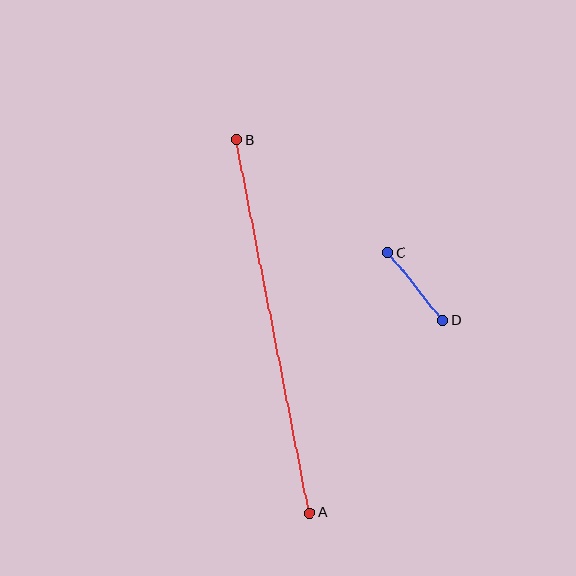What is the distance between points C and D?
The distance is approximately 87 pixels.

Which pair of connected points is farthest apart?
Points A and B are farthest apart.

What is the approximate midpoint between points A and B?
The midpoint is at approximately (273, 326) pixels.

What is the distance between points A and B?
The distance is approximately 380 pixels.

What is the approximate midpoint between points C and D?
The midpoint is at approximately (415, 286) pixels.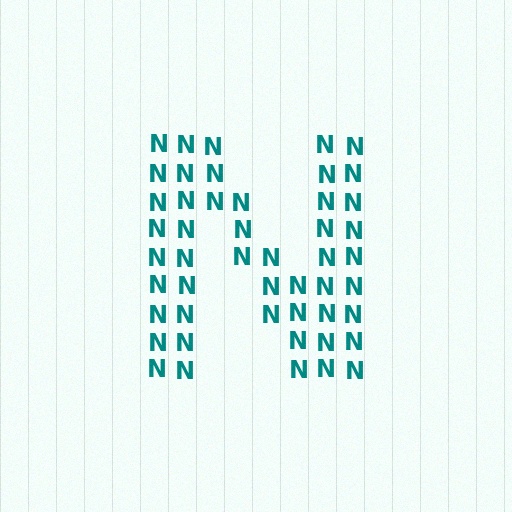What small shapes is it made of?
It is made of small letter N's.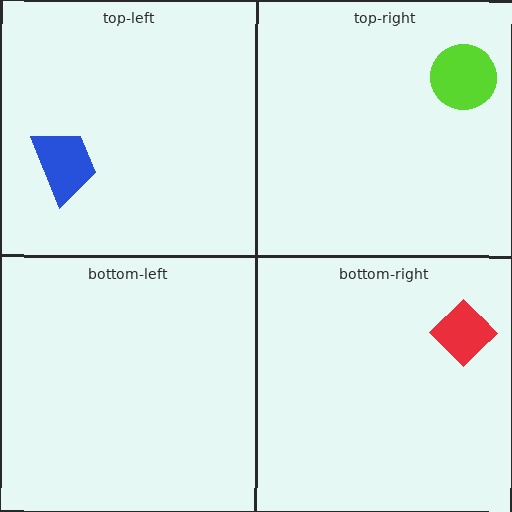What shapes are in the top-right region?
The lime circle.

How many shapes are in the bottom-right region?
1.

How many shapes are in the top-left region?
1.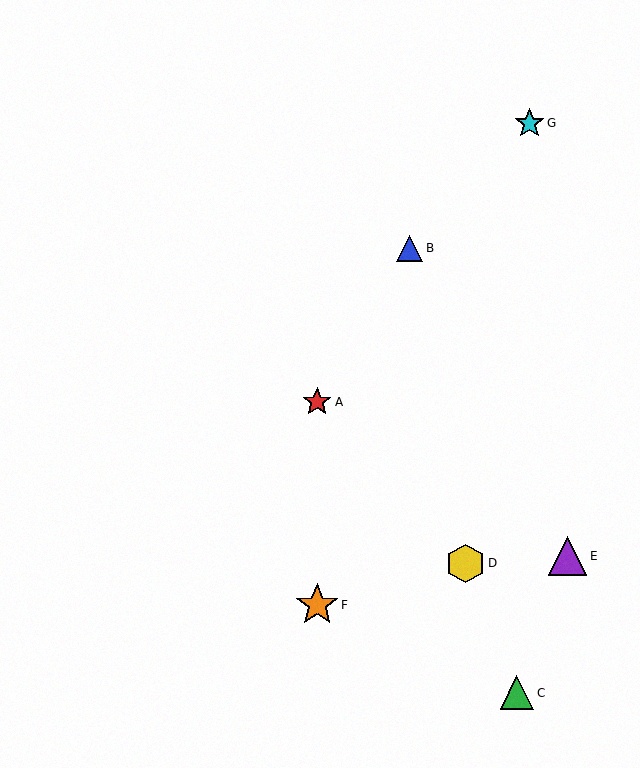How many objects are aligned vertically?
2 objects (A, F) are aligned vertically.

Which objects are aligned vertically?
Objects A, F are aligned vertically.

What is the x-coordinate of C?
Object C is at x≈517.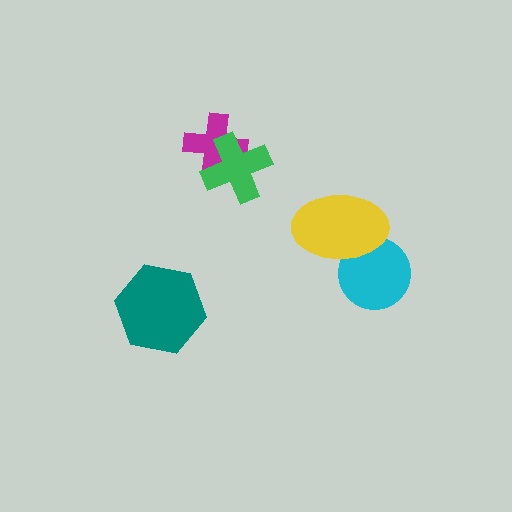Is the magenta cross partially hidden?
Yes, it is partially covered by another shape.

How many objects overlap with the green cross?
1 object overlaps with the green cross.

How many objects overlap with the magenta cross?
1 object overlaps with the magenta cross.